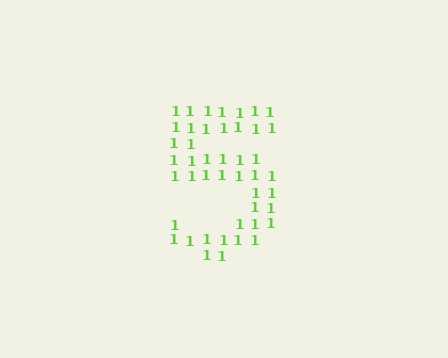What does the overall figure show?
The overall figure shows the digit 5.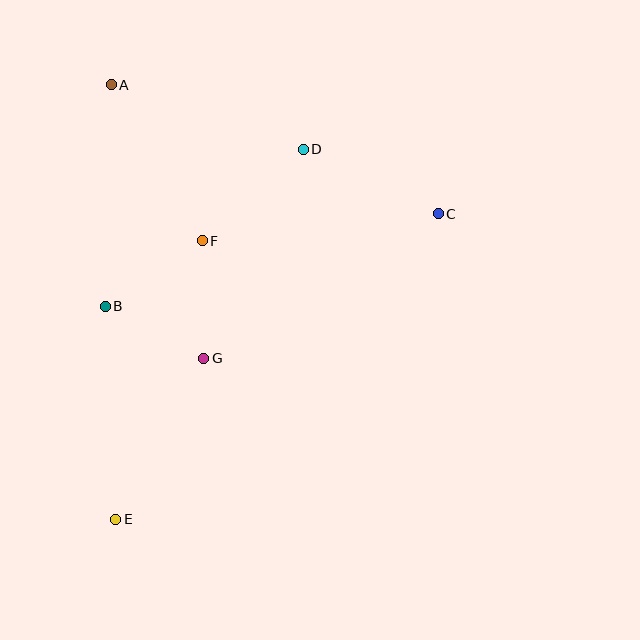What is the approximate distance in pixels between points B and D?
The distance between B and D is approximately 253 pixels.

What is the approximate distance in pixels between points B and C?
The distance between B and C is approximately 346 pixels.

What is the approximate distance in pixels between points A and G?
The distance between A and G is approximately 289 pixels.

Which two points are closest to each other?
Points B and G are closest to each other.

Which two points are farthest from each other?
Points C and E are farthest from each other.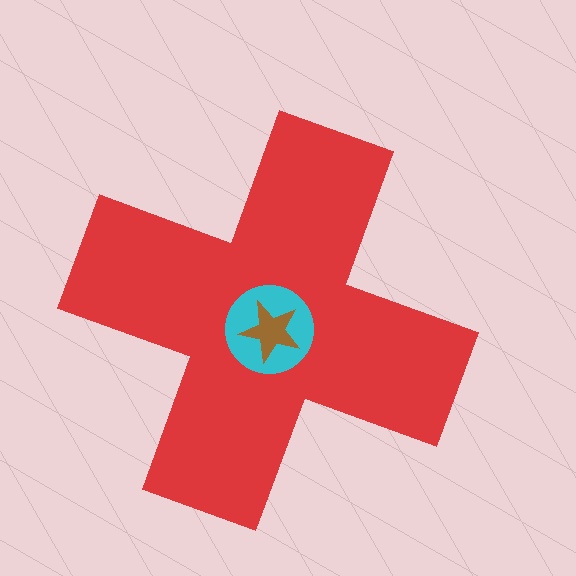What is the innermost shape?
The brown star.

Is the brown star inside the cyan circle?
Yes.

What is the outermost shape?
The red cross.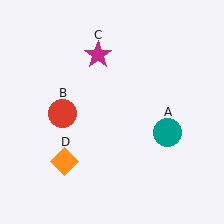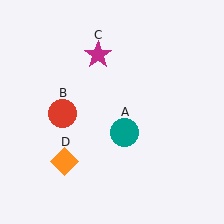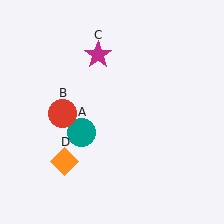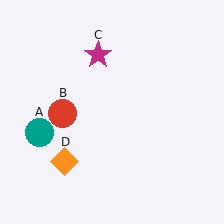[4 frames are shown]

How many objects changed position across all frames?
1 object changed position: teal circle (object A).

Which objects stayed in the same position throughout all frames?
Red circle (object B) and magenta star (object C) and orange diamond (object D) remained stationary.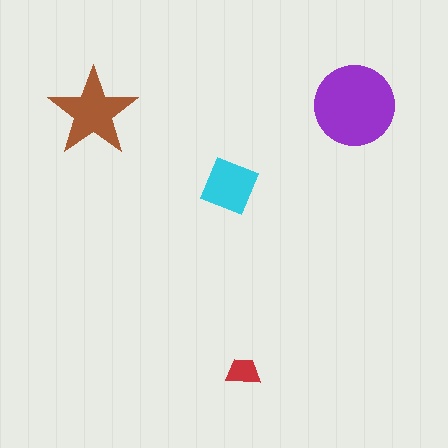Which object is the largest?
The purple circle.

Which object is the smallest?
The red trapezoid.